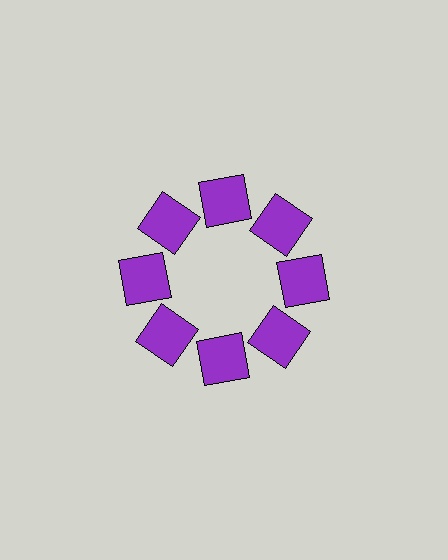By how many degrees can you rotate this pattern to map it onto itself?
The pattern maps onto itself every 45 degrees of rotation.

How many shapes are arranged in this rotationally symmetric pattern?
There are 8 shapes, arranged in 8 groups of 1.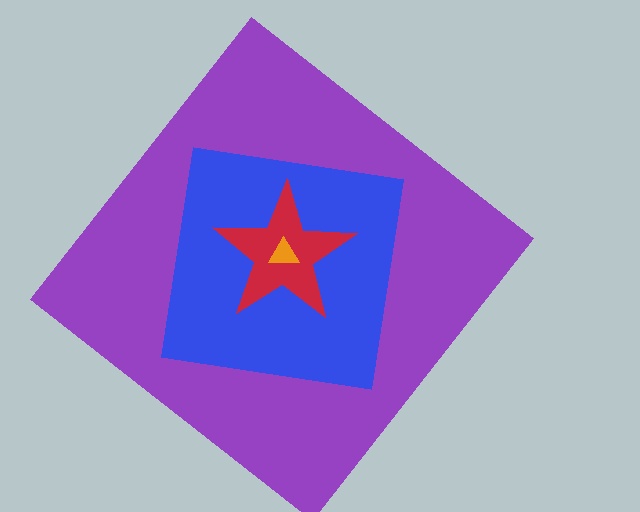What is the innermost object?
The orange triangle.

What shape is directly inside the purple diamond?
The blue square.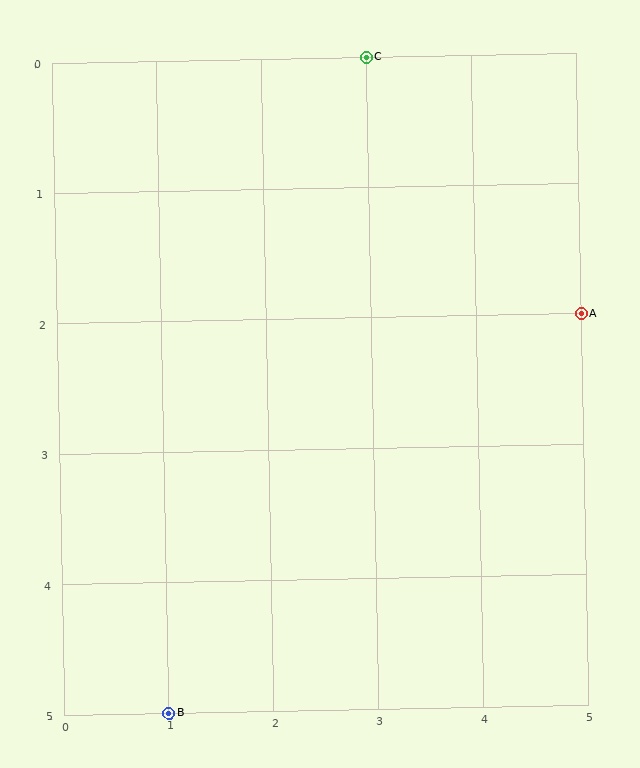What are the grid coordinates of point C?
Point C is at grid coordinates (3, 0).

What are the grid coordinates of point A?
Point A is at grid coordinates (5, 2).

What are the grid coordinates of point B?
Point B is at grid coordinates (1, 5).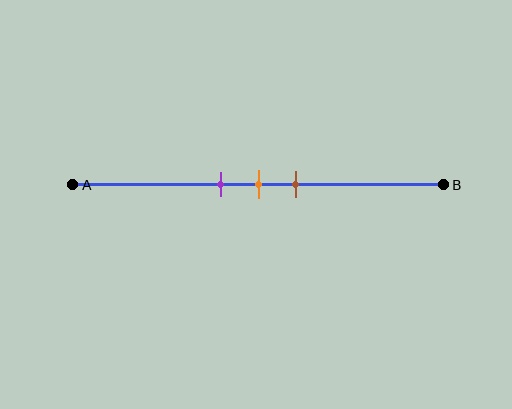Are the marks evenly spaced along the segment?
Yes, the marks are approximately evenly spaced.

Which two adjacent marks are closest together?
The purple and orange marks are the closest adjacent pair.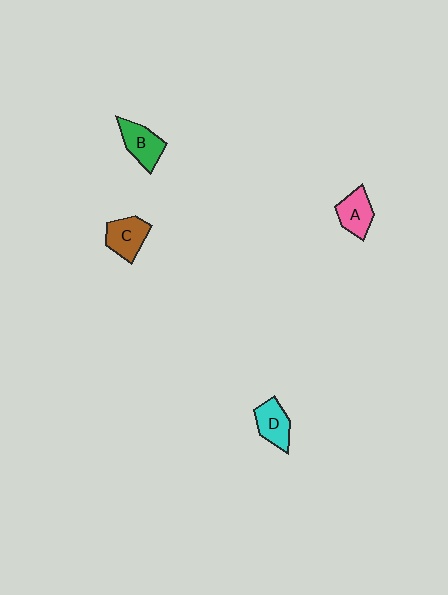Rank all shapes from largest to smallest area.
From largest to smallest: C (brown), B (green), A (pink), D (cyan).